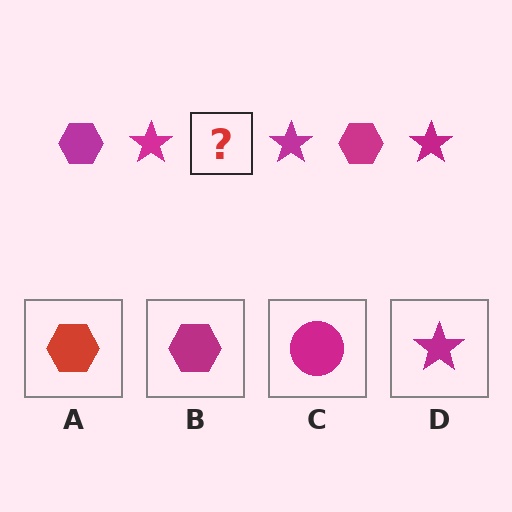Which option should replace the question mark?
Option B.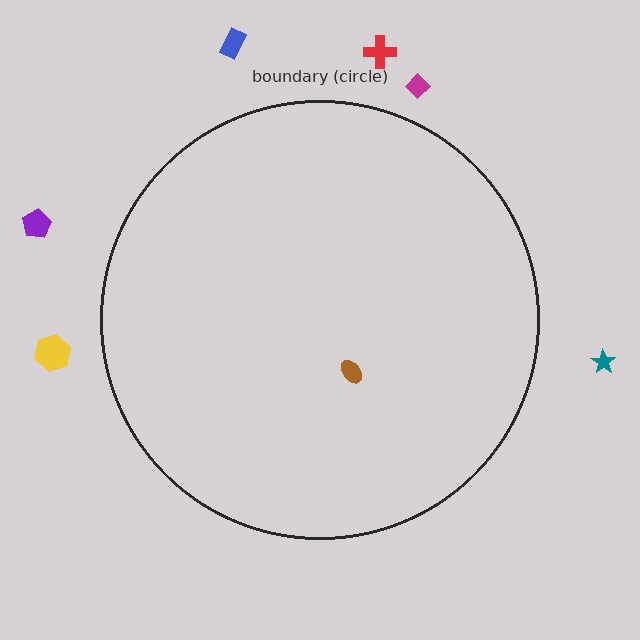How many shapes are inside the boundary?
1 inside, 6 outside.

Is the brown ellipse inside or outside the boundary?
Inside.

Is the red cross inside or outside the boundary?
Outside.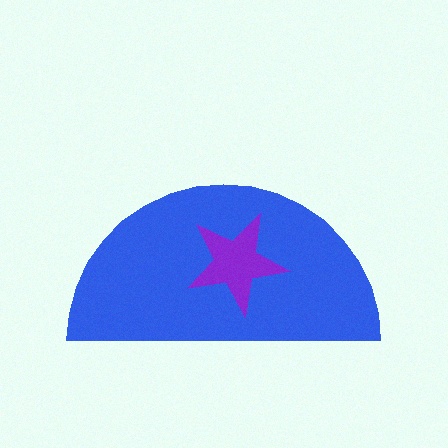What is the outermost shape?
The blue semicircle.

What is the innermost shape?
The purple star.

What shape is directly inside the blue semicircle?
The purple star.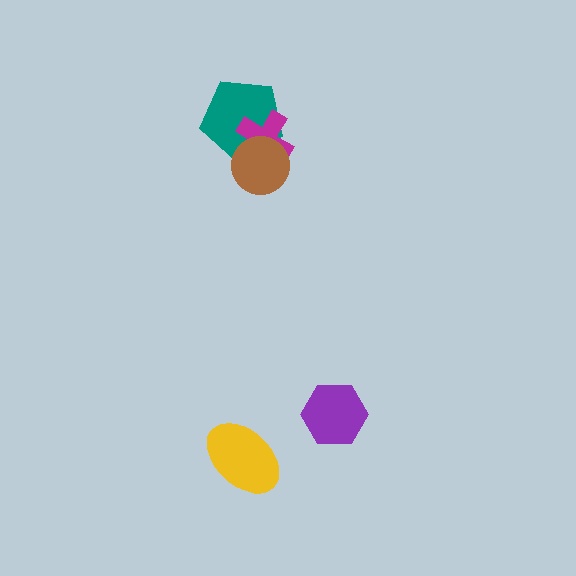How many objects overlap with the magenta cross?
2 objects overlap with the magenta cross.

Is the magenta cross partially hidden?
Yes, it is partially covered by another shape.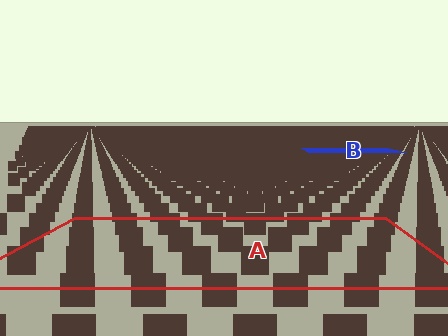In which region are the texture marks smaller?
The texture marks are smaller in region B, because it is farther away.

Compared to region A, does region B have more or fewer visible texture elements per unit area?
Region B has more texture elements per unit area — they are packed more densely because it is farther away.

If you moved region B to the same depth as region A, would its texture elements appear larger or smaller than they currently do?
They would appear larger. At a closer depth, the same texture elements are projected at a bigger on-screen size.